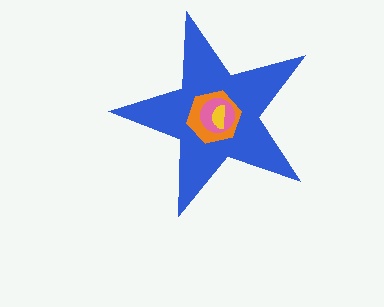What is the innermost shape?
The yellow semicircle.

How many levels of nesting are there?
4.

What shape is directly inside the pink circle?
The yellow semicircle.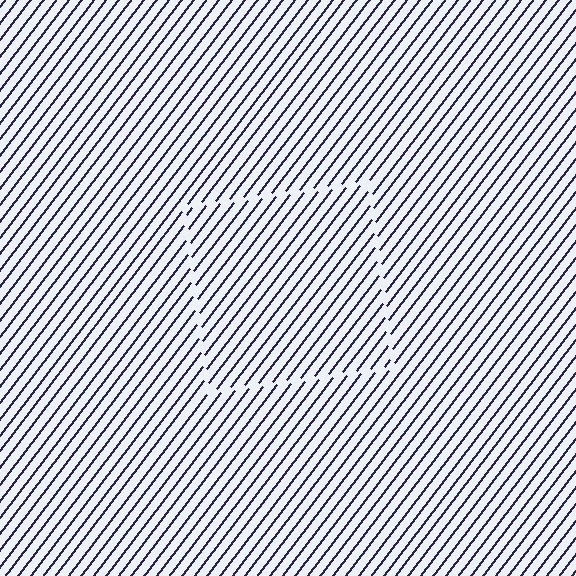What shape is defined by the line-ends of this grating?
An illusory square. The interior of the shape contains the same grating, shifted by half a period — the contour is defined by the phase discontinuity where line-ends from the inner and outer gratings abut.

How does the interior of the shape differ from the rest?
The interior of the shape contains the same grating, shifted by half a period — the contour is defined by the phase discontinuity where line-ends from the inner and outer gratings abut.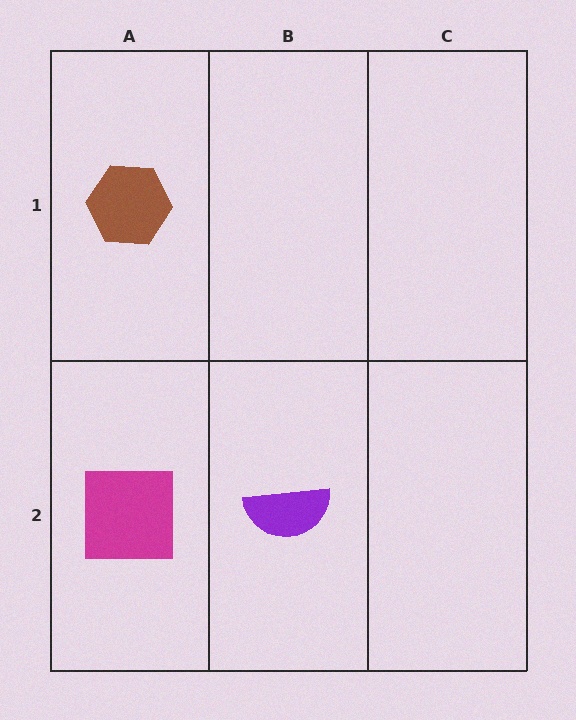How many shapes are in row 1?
1 shape.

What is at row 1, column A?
A brown hexagon.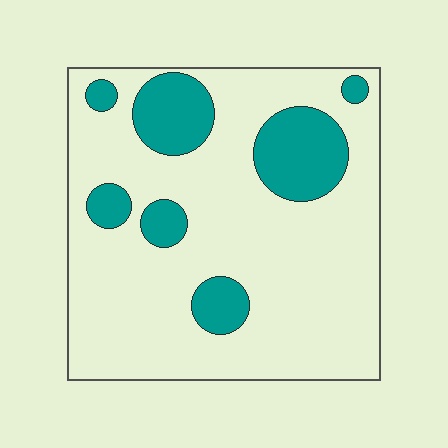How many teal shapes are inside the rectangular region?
7.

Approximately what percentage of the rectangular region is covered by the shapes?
Approximately 20%.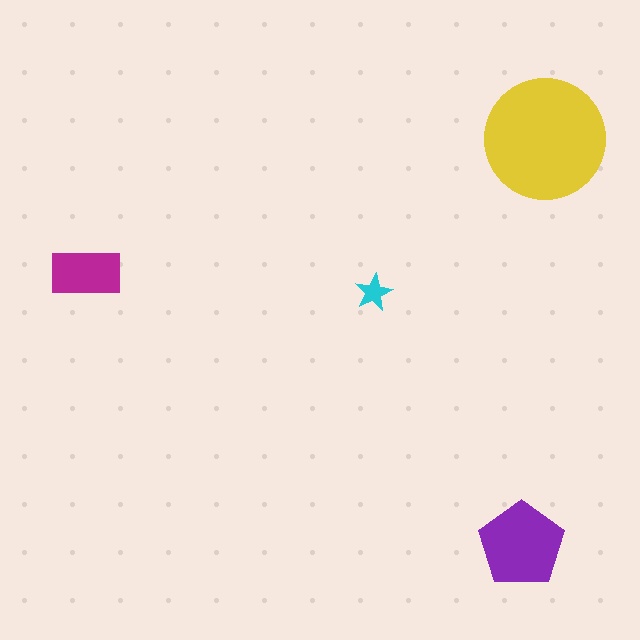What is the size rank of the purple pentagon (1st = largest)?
2nd.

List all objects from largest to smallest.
The yellow circle, the purple pentagon, the magenta rectangle, the cyan star.